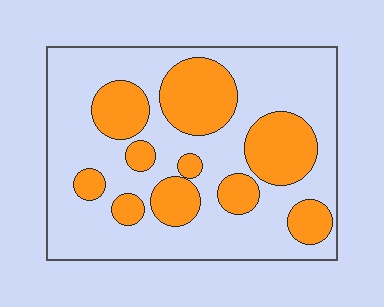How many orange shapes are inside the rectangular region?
10.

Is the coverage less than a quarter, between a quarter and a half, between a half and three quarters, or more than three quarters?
Between a quarter and a half.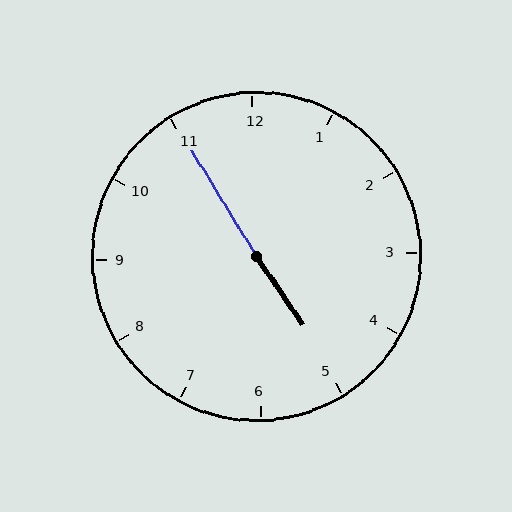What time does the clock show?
4:55.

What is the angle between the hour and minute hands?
Approximately 178 degrees.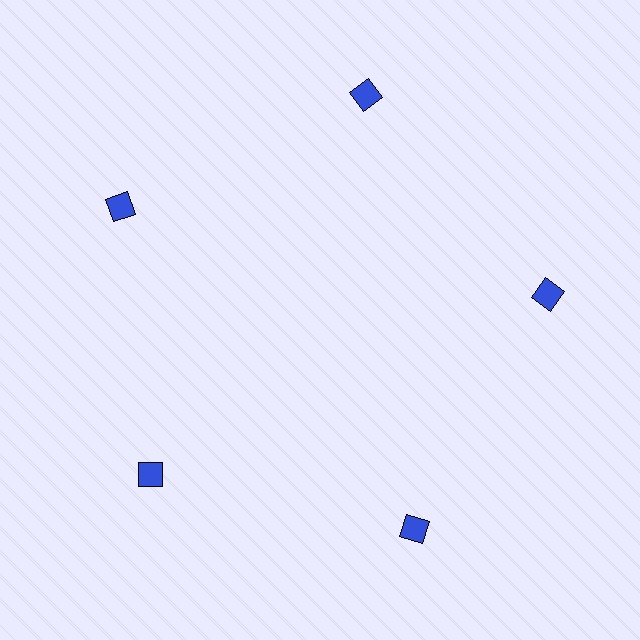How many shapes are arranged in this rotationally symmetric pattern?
There are 5 shapes, arranged in 5 groups of 1.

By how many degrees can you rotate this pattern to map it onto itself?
The pattern maps onto itself every 72 degrees of rotation.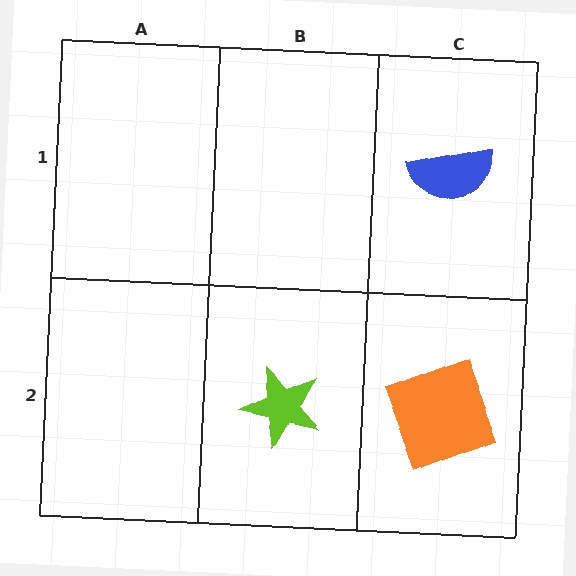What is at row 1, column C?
A blue semicircle.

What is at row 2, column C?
An orange square.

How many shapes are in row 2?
2 shapes.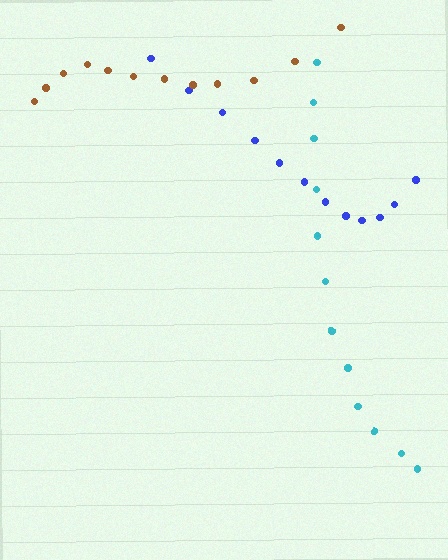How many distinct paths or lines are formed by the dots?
There are 3 distinct paths.